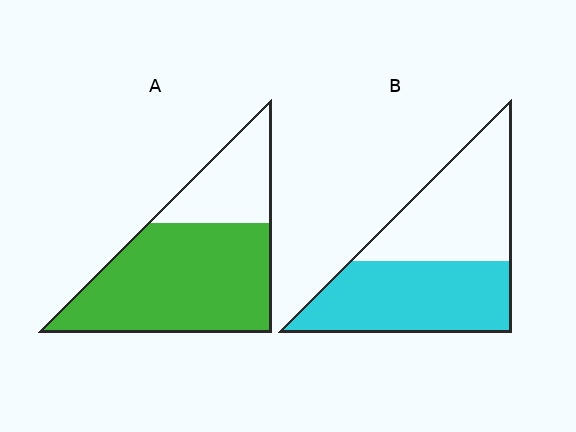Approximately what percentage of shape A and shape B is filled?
A is approximately 70% and B is approximately 50%.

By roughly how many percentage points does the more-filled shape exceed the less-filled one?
By roughly 20 percentage points (A over B).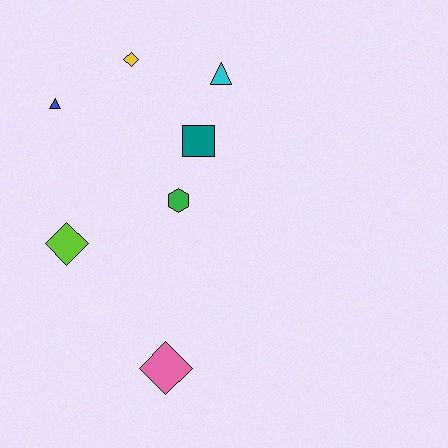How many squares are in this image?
There is 1 square.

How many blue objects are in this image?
There is 1 blue object.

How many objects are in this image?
There are 7 objects.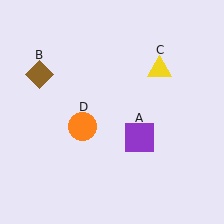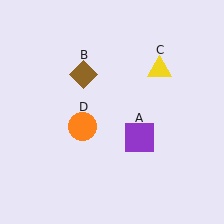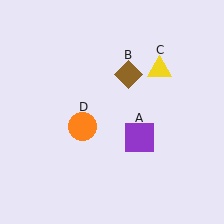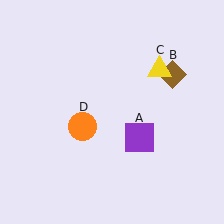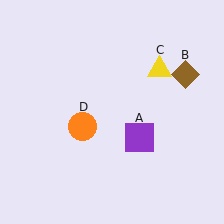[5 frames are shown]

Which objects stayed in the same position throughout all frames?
Purple square (object A) and yellow triangle (object C) and orange circle (object D) remained stationary.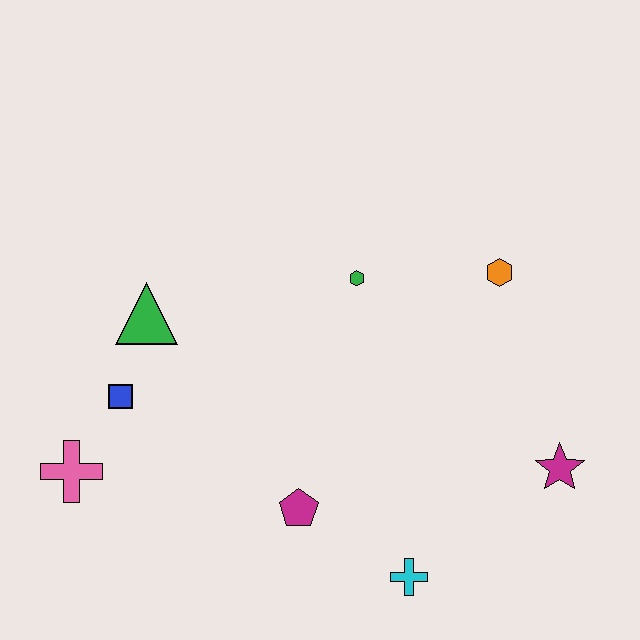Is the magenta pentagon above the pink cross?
No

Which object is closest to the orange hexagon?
The green hexagon is closest to the orange hexagon.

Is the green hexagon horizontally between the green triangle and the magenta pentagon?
No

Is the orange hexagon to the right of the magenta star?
No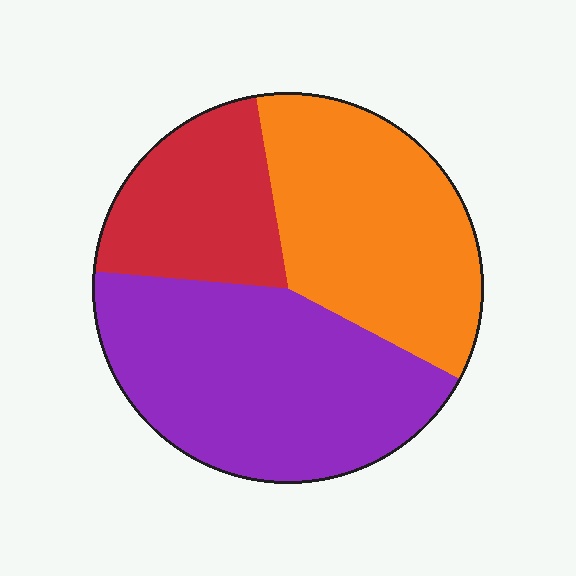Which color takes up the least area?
Red, at roughly 20%.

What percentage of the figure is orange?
Orange takes up between a third and a half of the figure.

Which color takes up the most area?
Purple, at roughly 45%.